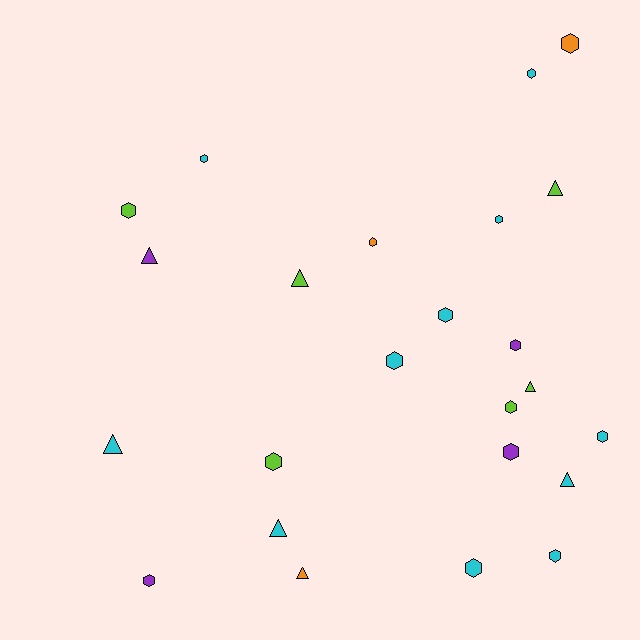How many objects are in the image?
There are 24 objects.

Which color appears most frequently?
Cyan, with 11 objects.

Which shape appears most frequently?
Hexagon, with 16 objects.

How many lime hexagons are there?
There are 3 lime hexagons.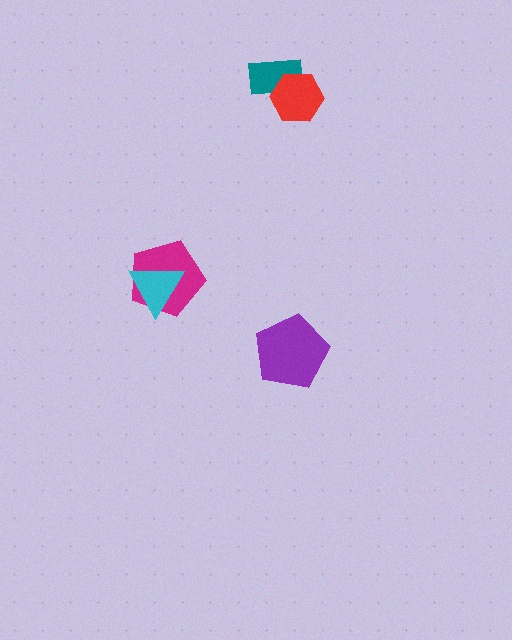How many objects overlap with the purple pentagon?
0 objects overlap with the purple pentagon.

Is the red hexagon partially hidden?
No, no other shape covers it.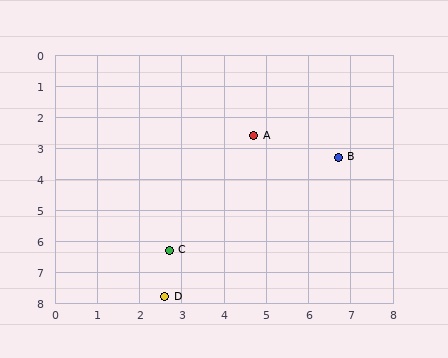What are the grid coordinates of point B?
Point B is at approximately (6.7, 3.3).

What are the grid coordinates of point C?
Point C is at approximately (2.7, 6.3).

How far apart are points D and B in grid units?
Points D and B are about 6.1 grid units apart.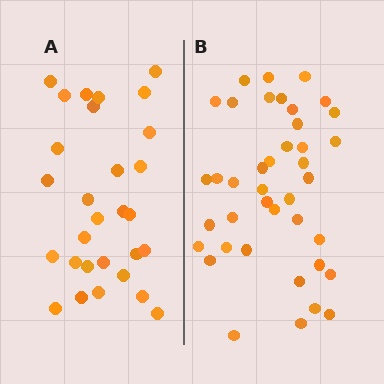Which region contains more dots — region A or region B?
Region B (the right region) has more dots.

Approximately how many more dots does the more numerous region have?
Region B has roughly 12 or so more dots than region A.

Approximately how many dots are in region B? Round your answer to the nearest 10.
About 40 dots.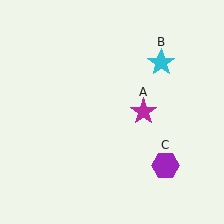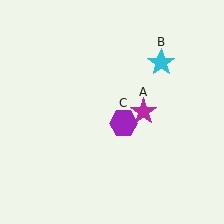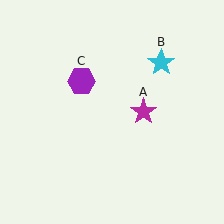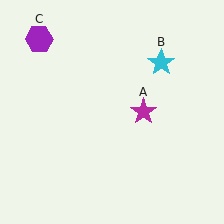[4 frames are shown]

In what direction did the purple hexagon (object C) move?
The purple hexagon (object C) moved up and to the left.